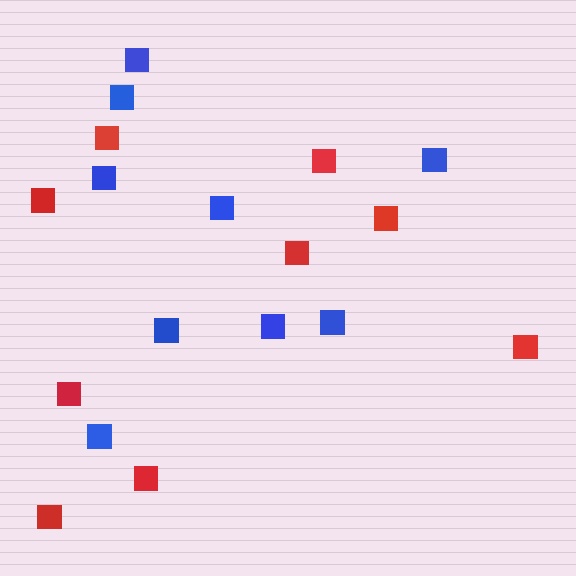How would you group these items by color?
There are 2 groups: one group of red squares (9) and one group of blue squares (9).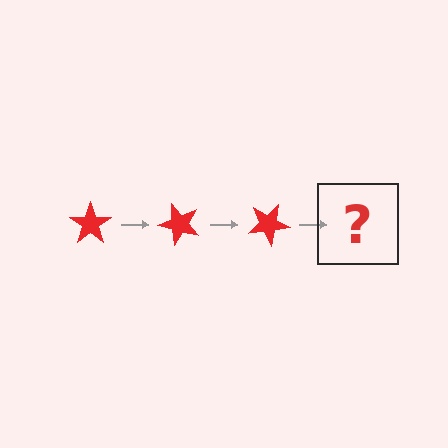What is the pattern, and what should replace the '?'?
The pattern is that the star rotates 50 degrees each step. The '?' should be a red star rotated 150 degrees.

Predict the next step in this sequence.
The next step is a red star rotated 150 degrees.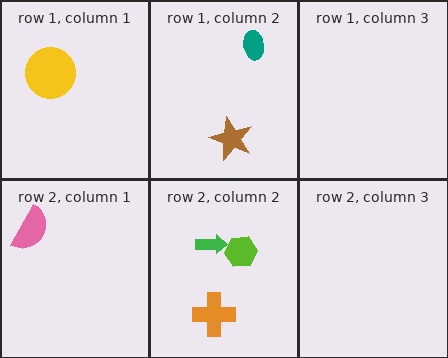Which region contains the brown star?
The row 1, column 2 region.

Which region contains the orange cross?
The row 2, column 2 region.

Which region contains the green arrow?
The row 2, column 2 region.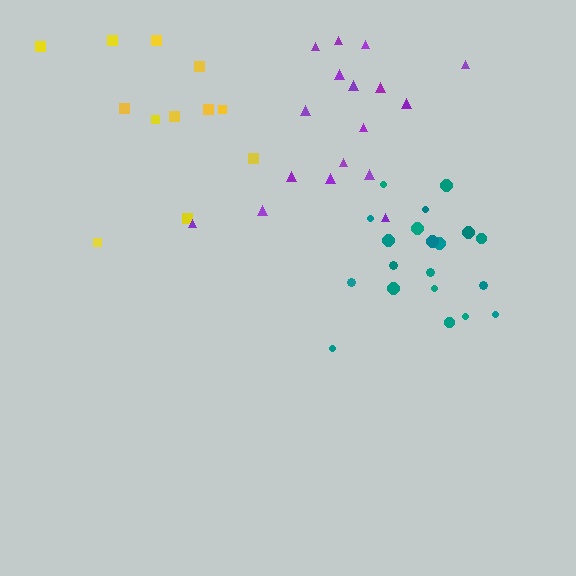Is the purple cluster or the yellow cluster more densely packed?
Purple.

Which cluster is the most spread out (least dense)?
Yellow.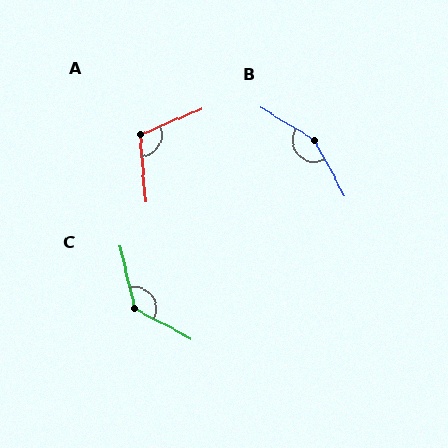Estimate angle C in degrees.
Approximately 131 degrees.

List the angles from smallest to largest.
A (108°), C (131°), B (149°).